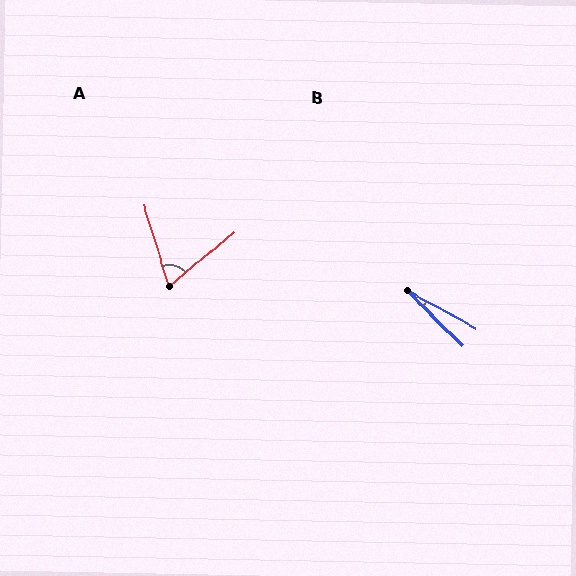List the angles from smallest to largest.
B (16°), A (68°).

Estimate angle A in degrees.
Approximately 68 degrees.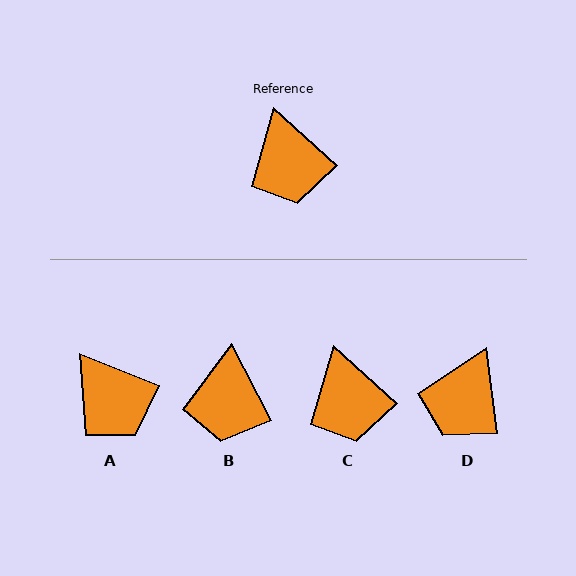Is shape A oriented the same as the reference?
No, it is off by about 20 degrees.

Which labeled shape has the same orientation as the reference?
C.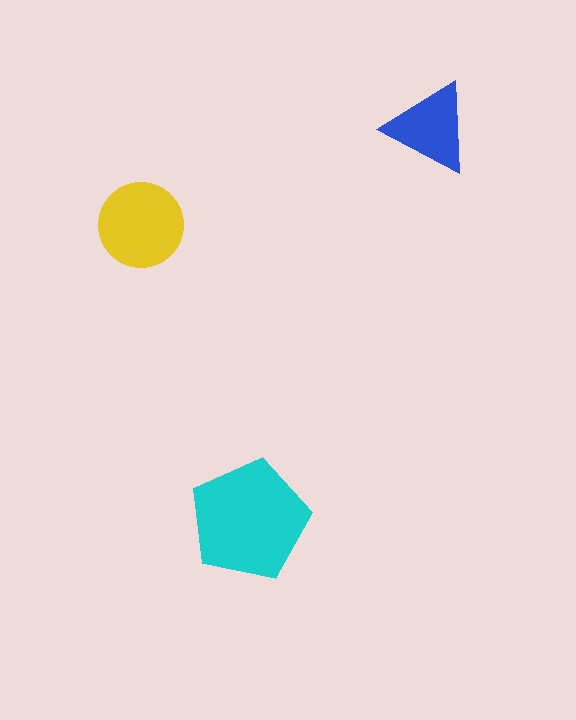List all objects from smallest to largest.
The blue triangle, the yellow circle, the cyan pentagon.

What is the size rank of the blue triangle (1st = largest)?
3rd.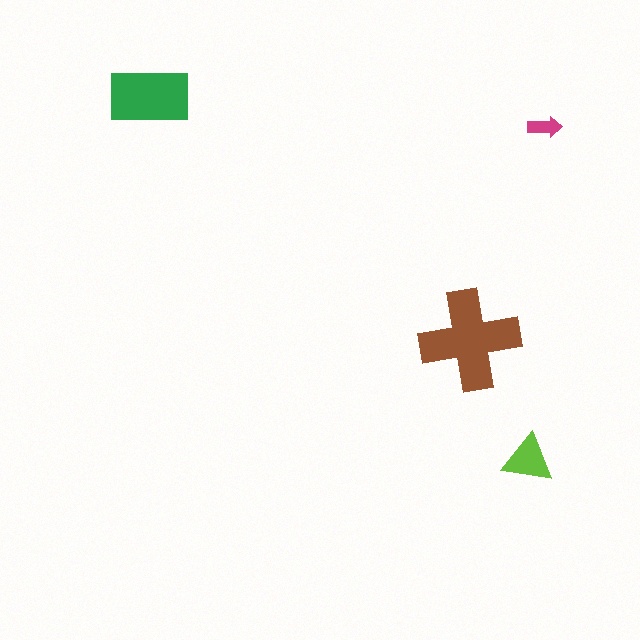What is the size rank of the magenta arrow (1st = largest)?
4th.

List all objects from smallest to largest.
The magenta arrow, the lime triangle, the green rectangle, the brown cross.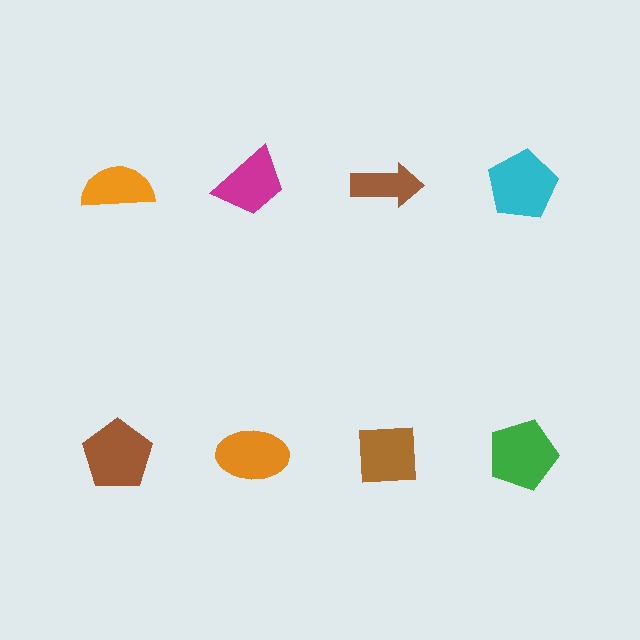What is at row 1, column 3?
A brown arrow.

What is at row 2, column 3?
A brown square.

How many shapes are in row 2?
4 shapes.